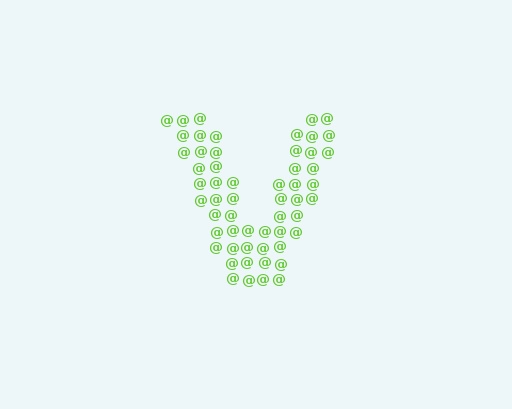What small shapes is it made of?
It is made of small at signs.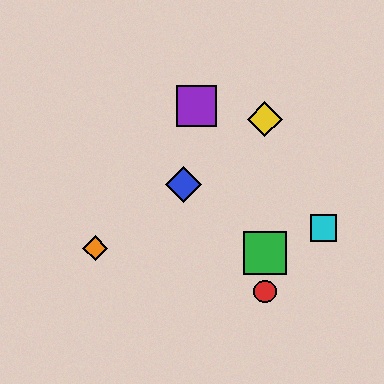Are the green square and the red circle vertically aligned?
Yes, both are at x≈265.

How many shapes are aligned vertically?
3 shapes (the red circle, the green square, the yellow diamond) are aligned vertically.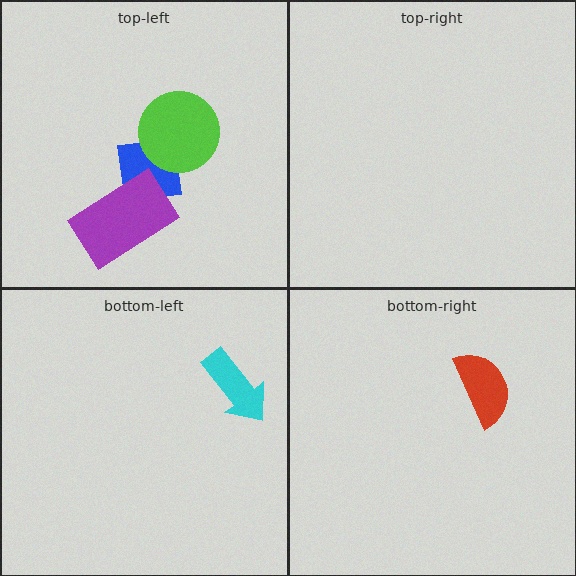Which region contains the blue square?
The top-left region.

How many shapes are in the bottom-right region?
1.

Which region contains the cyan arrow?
The bottom-left region.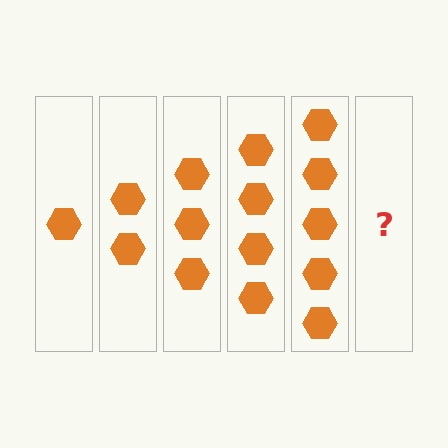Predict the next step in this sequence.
The next step is 6 hexagons.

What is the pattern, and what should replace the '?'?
The pattern is that each step adds one more hexagon. The '?' should be 6 hexagons.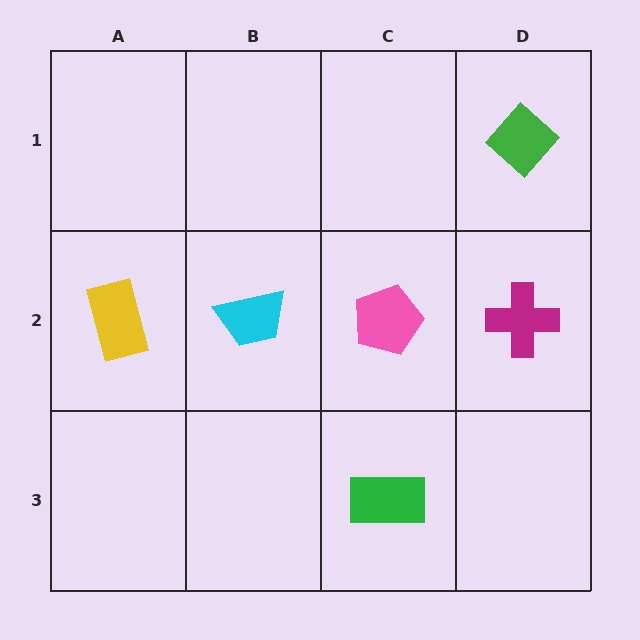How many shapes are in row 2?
4 shapes.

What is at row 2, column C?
A pink pentagon.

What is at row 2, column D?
A magenta cross.